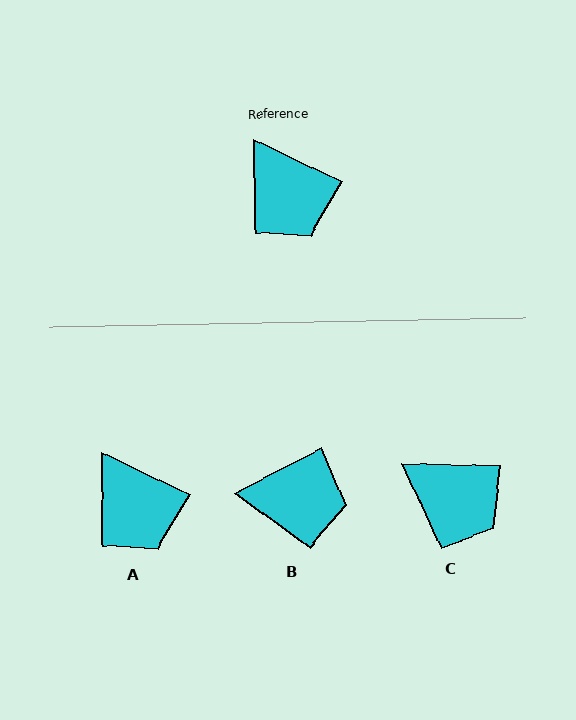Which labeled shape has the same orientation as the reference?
A.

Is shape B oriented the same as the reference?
No, it is off by about 53 degrees.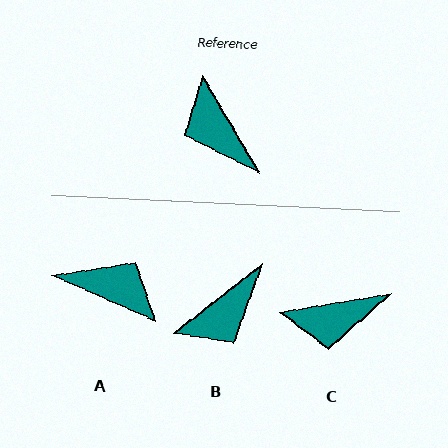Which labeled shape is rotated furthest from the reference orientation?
A, about 145 degrees away.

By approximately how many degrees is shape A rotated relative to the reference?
Approximately 145 degrees clockwise.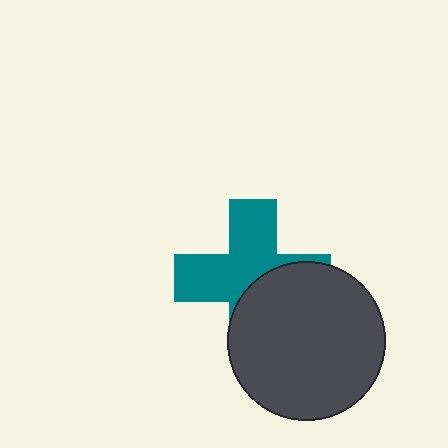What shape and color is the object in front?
The object in front is a dark gray circle.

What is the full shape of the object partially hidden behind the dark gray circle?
The partially hidden object is a teal cross.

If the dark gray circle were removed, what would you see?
You would see the complete teal cross.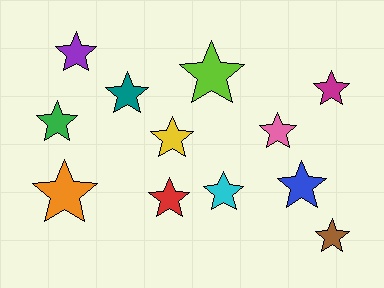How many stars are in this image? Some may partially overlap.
There are 12 stars.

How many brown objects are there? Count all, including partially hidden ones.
There is 1 brown object.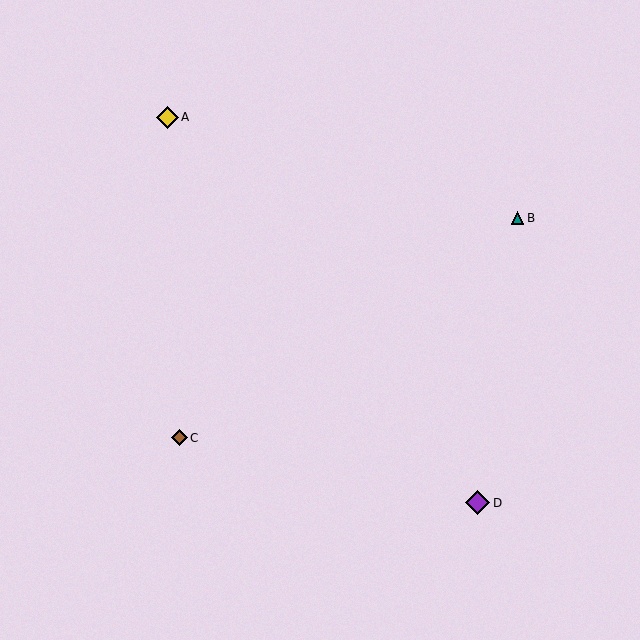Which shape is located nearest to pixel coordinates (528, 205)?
The teal triangle (labeled B) at (518, 218) is nearest to that location.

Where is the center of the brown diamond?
The center of the brown diamond is at (179, 438).